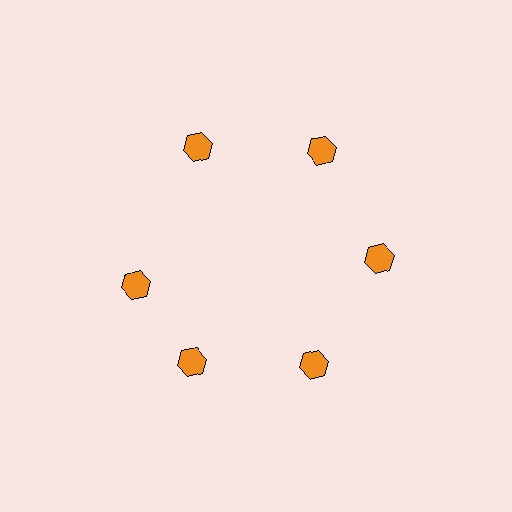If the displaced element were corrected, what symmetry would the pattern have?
It would have 6-fold rotational symmetry — the pattern would map onto itself every 60 degrees.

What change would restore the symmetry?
The symmetry would be restored by rotating it back into even spacing with its neighbors so that all 6 hexagons sit at equal angles and equal distance from the center.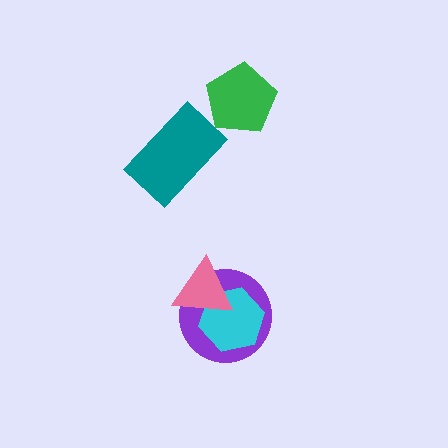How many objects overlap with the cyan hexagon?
2 objects overlap with the cyan hexagon.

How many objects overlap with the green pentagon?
0 objects overlap with the green pentagon.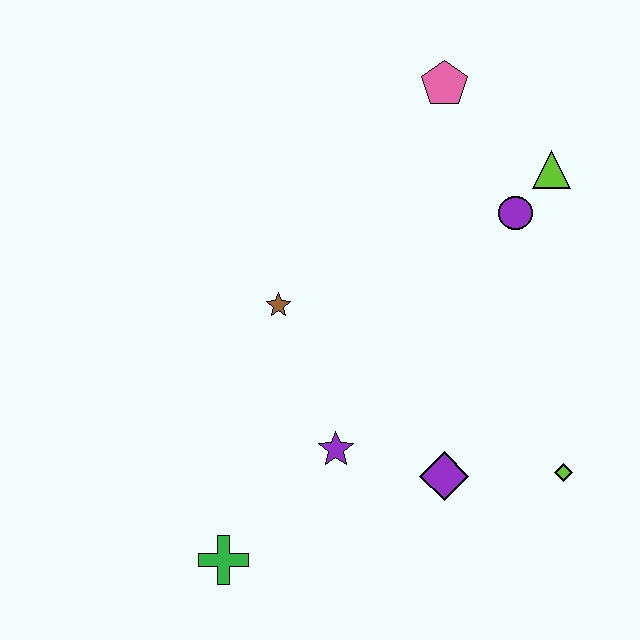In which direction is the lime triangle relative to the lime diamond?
The lime triangle is above the lime diamond.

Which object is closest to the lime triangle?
The purple circle is closest to the lime triangle.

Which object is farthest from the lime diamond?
The pink pentagon is farthest from the lime diamond.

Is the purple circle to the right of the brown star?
Yes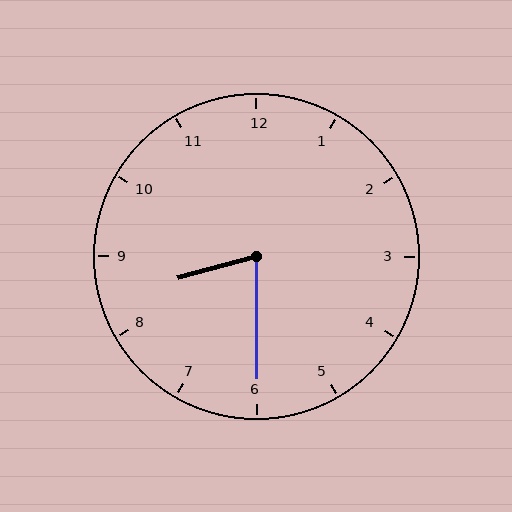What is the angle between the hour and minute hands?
Approximately 75 degrees.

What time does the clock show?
8:30.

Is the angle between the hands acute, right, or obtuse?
It is acute.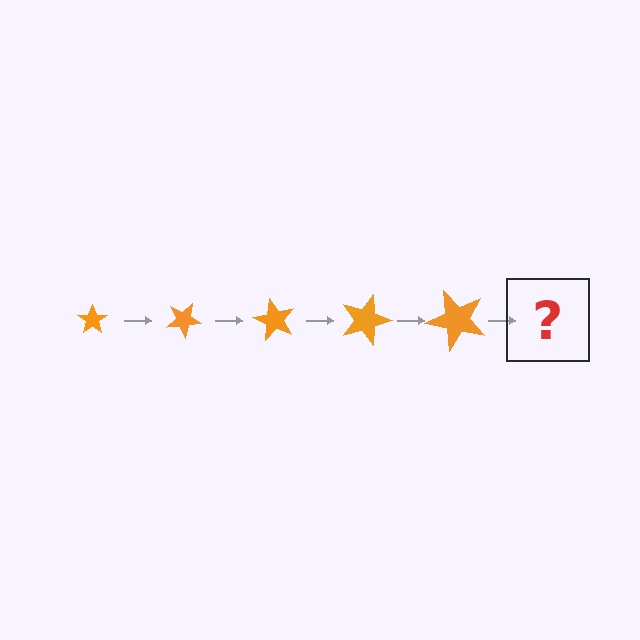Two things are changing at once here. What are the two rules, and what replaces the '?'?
The two rules are that the star grows larger each step and it rotates 30 degrees each step. The '?' should be a star, larger than the previous one and rotated 150 degrees from the start.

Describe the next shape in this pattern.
It should be a star, larger than the previous one and rotated 150 degrees from the start.